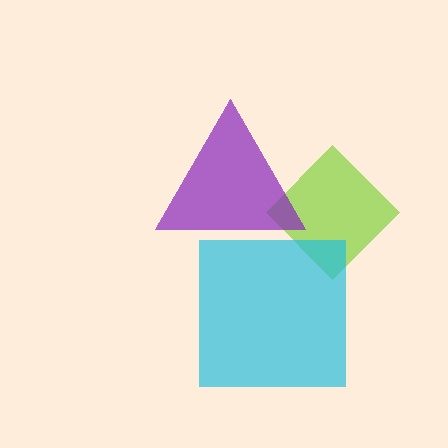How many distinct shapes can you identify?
There are 3 distinct shapes: a lime diamond, a purple triangle, a cyan square.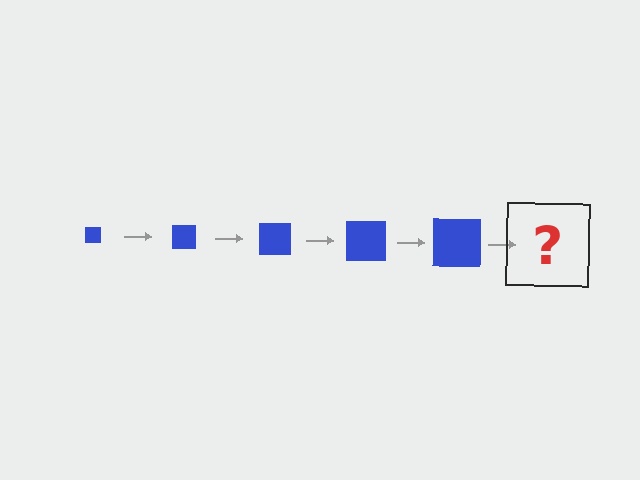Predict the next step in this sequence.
The next step is a blue square, larger than the previous one.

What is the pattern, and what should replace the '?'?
The pattern is that the square gets progressively larger each step. The '?' should be a blue square, larger than the previous one.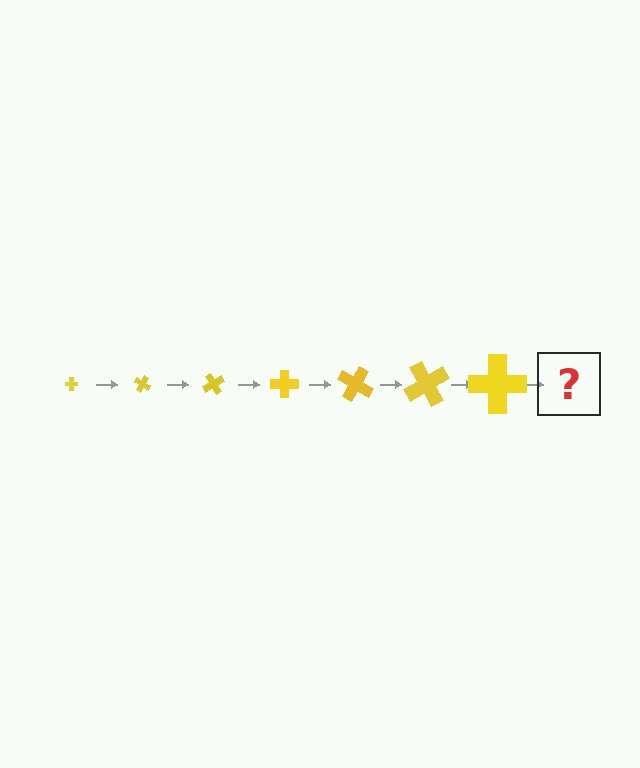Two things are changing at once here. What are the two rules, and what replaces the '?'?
The two rules are that the cross grows larger each step and it rotates 30 degrees each step. The '?' should be a cross, larger than the previous one and rotated 210 degrees from the start.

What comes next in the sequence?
The next element should be a cross, larger than the previous one and rotated 210 degrees from the start.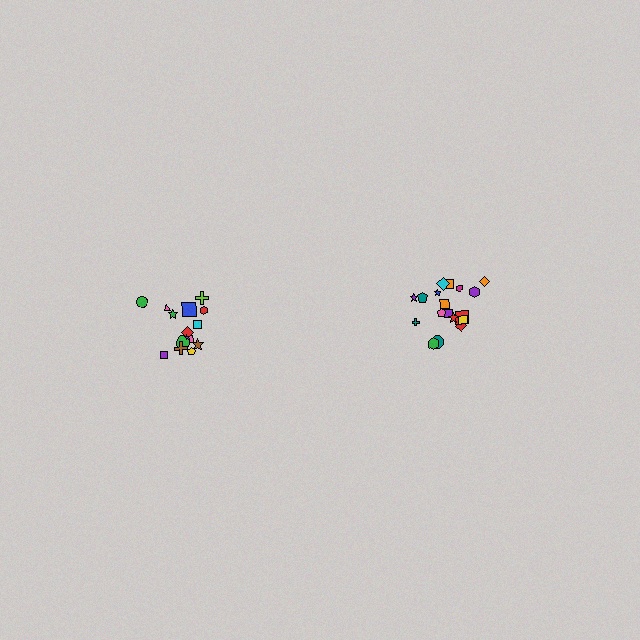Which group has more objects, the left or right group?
The right group.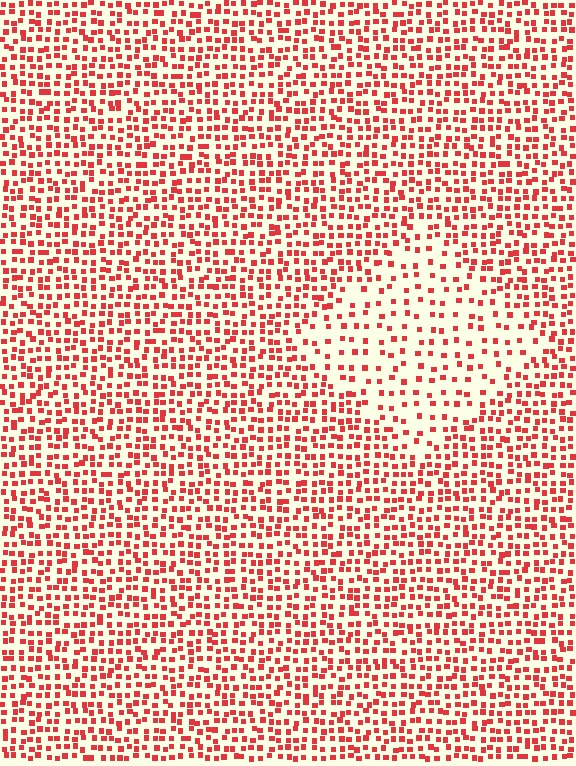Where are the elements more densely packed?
The elements are more densely packed outside the diamond boundary.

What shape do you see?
I see a diamond.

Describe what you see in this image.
The image contains small red elements arranged at two different densities. A diamond-shaped region is visible where the elements are less densely packed than the surrounding area.